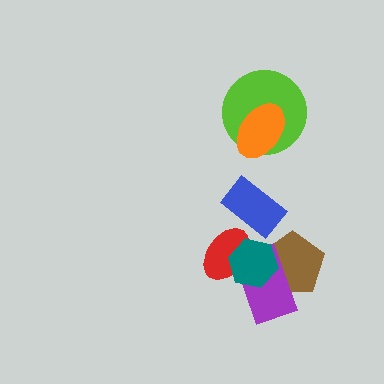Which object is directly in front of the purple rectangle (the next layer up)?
The red ellipse is directly in front of the purple rectangle.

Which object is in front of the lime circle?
The orange ellipse is in front of the lime circle.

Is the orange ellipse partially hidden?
No, no other shape covers it.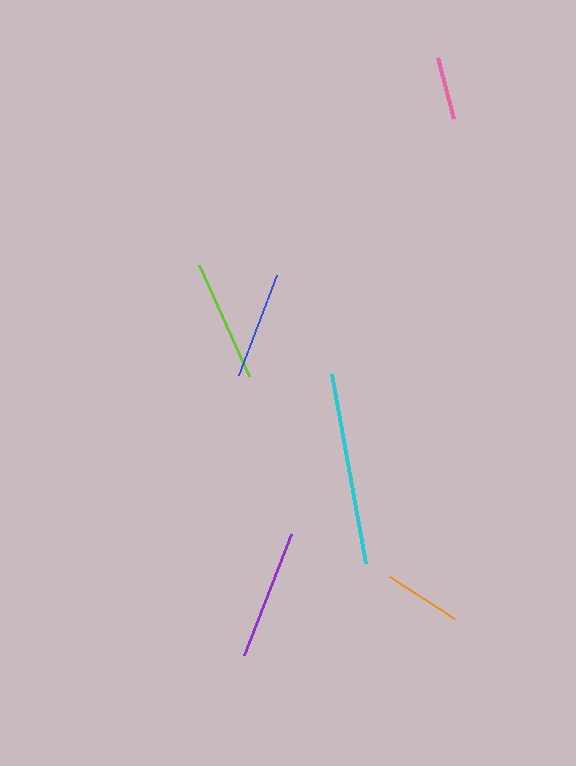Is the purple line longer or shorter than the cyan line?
The cyan line is longer than the purple line.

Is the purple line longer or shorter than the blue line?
The purple line is longer than the blue line.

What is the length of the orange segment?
The orange segment is approximately 78 pixels long.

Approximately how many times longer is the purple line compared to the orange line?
The purple line is approximately 1.7 times the length of the orange line.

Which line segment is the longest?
The cyan line is the longest at approximately 192 pixels.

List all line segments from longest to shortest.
From longest to shortest: cyan, purple, lime, blue, orange, pink.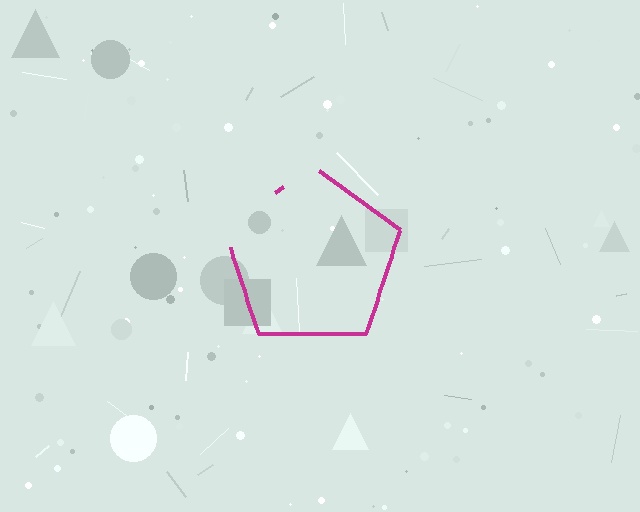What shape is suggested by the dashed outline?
The dashed outline suggests a pentagon.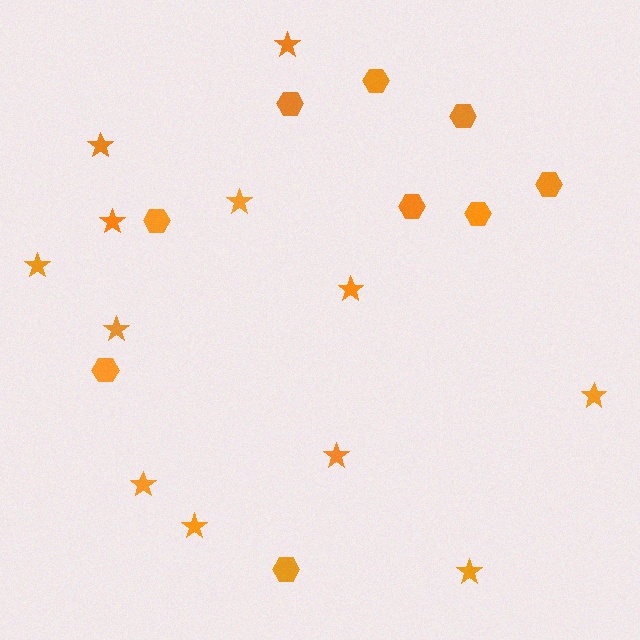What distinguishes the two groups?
There are 2 groups: one group of stars (12) and one group of hexagons (9).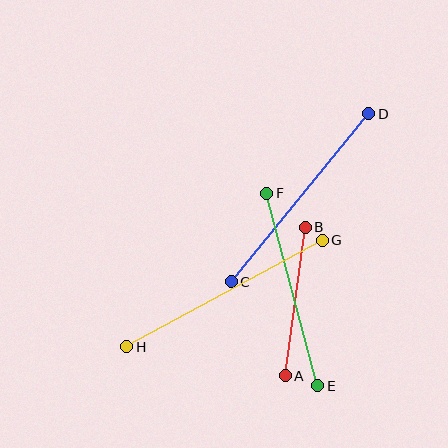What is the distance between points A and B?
The distance is approximately 150 pixels.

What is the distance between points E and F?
The distance is approximately 199 pixels.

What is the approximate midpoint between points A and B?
The midpoint is at approximately (295, 302) pixels.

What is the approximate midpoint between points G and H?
The midpoint is at approximately (225, 294) pixels.